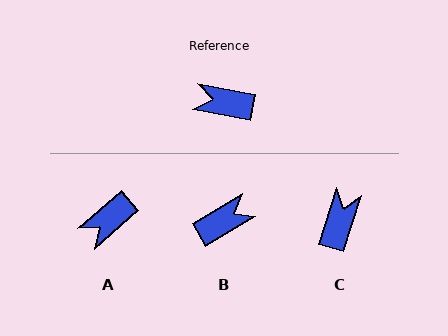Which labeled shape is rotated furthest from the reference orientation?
B, about 138 degrees away.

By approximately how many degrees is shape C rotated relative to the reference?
Approximately 96 degrees clockwise.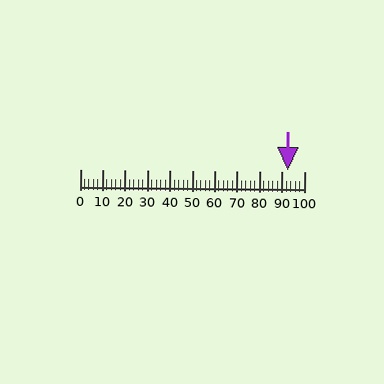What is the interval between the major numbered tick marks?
The major tick marks are spaced 10 units apart.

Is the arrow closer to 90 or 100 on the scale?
The arrow is closer to 90.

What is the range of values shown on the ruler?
The ruler shows values from 0 to 100.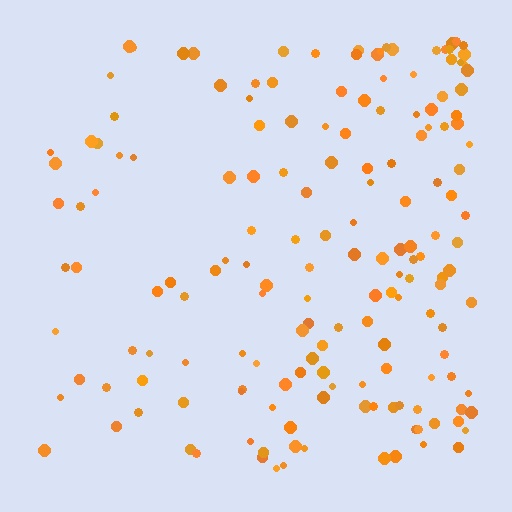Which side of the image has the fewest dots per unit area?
The left.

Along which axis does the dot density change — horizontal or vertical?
Horizontal.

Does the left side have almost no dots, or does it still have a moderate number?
Still a moderate number, just noticeably fewer than the right.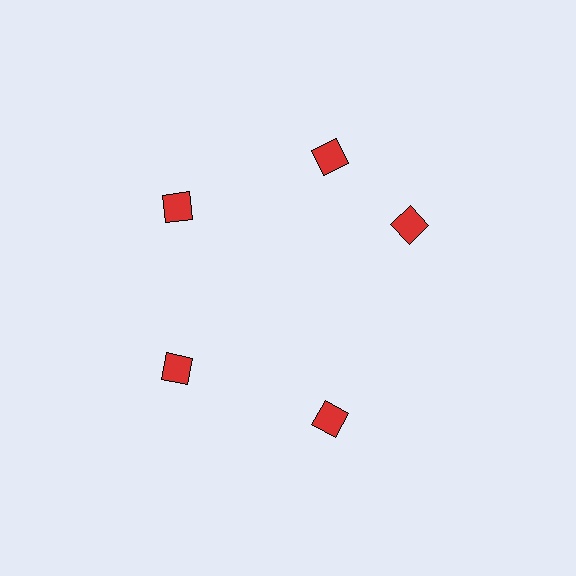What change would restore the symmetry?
The symmetry would be restored by rotating it back into even spacing with its neighbors so that all 5 diamonds sit at equal angles and equal distance from the center.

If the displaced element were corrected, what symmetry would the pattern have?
It would have 5-fold rotational symmetry — the pattern would map onto itself every 72 degrees.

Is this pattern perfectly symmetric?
No. The 5 red diamonds are arranged in a ring, but one element near the 3 o'clock position is rotated out of alignment along the ring, breaking the 5-fold rotational symmetry.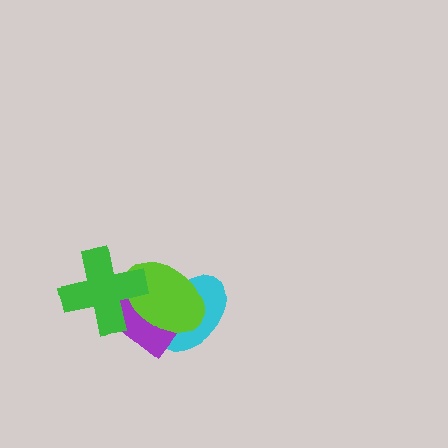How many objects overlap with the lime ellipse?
3 objects overlap with the lime ellipse.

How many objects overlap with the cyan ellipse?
2 objects overlap with the cyan ellipse.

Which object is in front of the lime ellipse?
The green cross is in front of the lime ellipse.